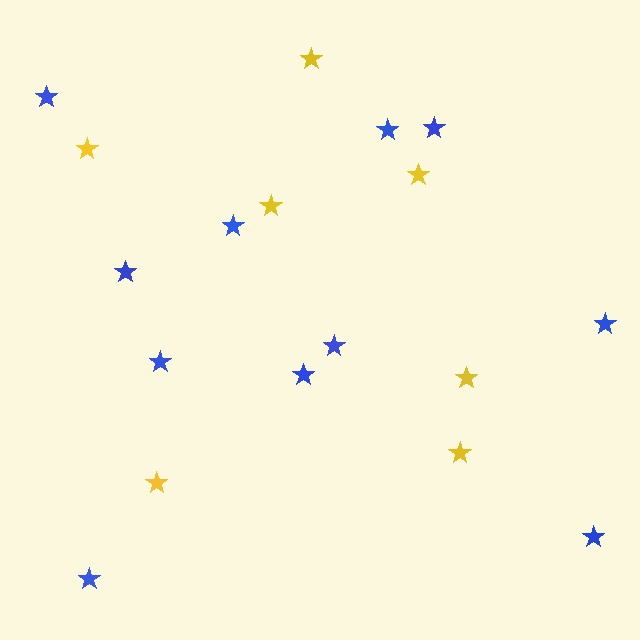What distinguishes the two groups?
There are 2 groups: one group of yellow stars (7) and one group of blue stars (11).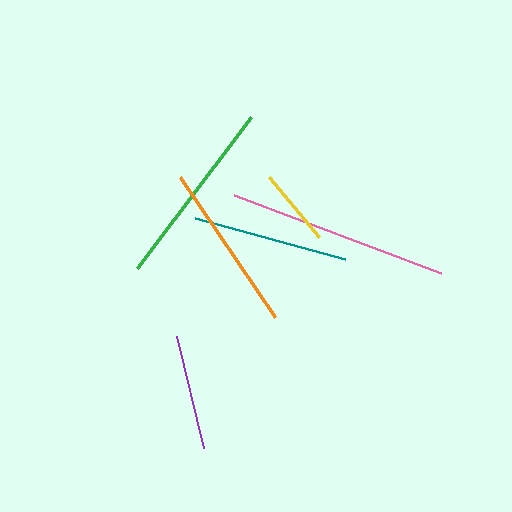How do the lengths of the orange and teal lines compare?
The orange and teal lines are approximately the same length.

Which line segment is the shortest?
The yellow line is the shortest at approximately 78 pixels.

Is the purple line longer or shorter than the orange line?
The orange line is longer than the purple line.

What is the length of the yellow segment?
The yellow segment is approximately 78 pixels long.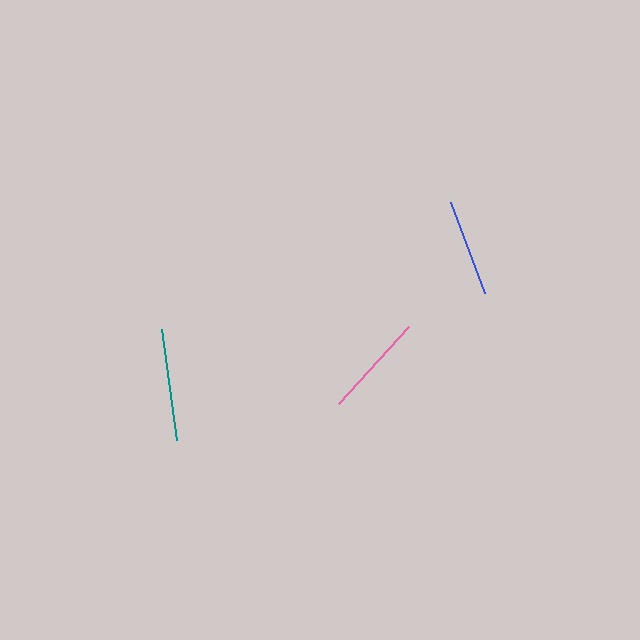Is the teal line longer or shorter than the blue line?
The teal line is longer than the blue line.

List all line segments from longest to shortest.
From longest to shortest: teal, pink, blue.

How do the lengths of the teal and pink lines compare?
The teal and pink lines are approximately the same length.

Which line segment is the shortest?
The blue line is the shortest at approximately 97 pixels.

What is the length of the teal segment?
The teal segment is approximately 112 pixels long.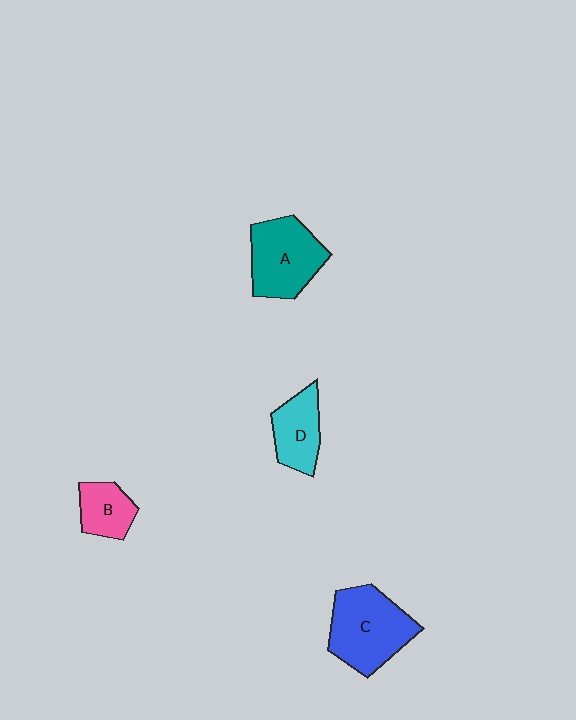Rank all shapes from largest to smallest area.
From largest to smallest: C (blue), A (teal), D (cyan), B (pink).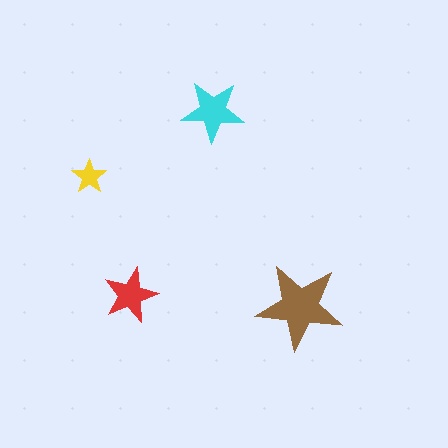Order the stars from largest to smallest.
the brown one, the cyan one, the red one, the yellow one.